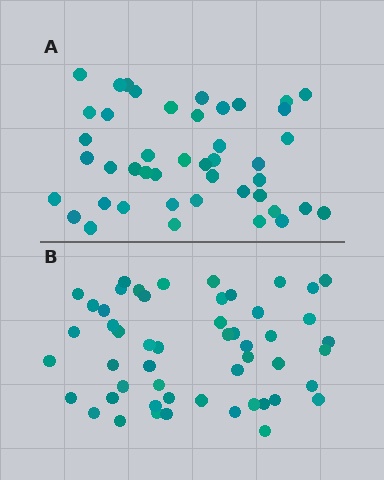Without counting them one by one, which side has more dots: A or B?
Region B (the bottom region) has more dots.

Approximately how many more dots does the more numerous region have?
Region B has roughly 8 or so more dots than region A.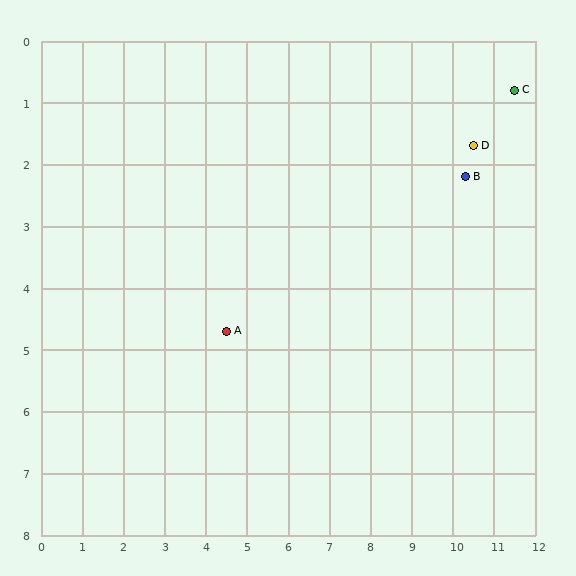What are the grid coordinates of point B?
Point B is at approximately (10.3, 2.2).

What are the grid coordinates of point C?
Point C is at approximately (11.5, 0.8).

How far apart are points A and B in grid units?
Points A and B are about 6.3 grid units apart.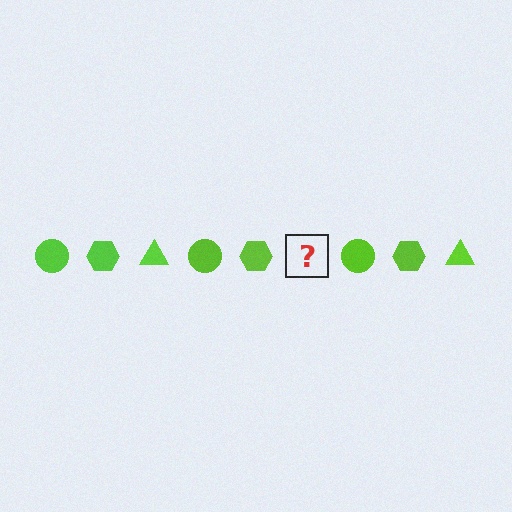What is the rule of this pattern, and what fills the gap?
The rule is that the pattern cycles through circle, hexagon, triangle shapes in lime. The gap should be filled with a lime triangle.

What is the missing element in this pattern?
The missing element is a lime triangle.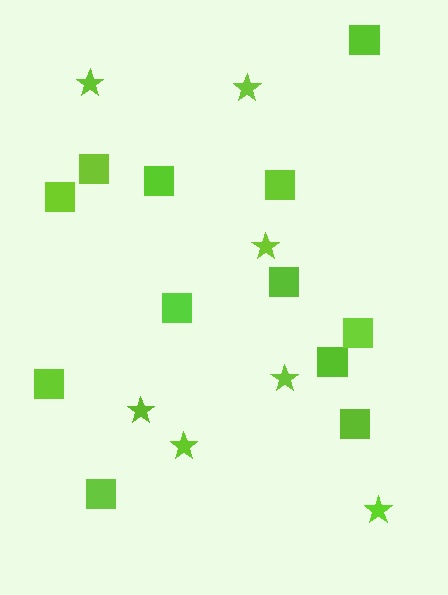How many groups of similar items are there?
There are 2 groups: one group of stars (7) and one group of squares (12).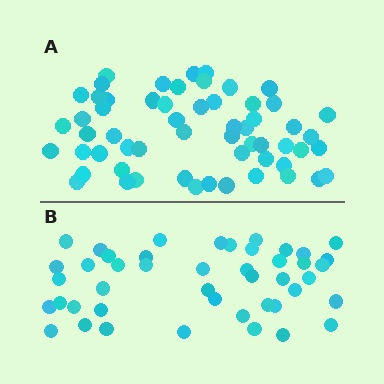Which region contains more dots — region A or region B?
Region A (the top region) has more dots.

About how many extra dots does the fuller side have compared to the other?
Region A has approximately 15 more dots than region B.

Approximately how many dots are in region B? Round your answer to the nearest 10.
About 40 dots. (The exact count is 45, which rounds to 40.)